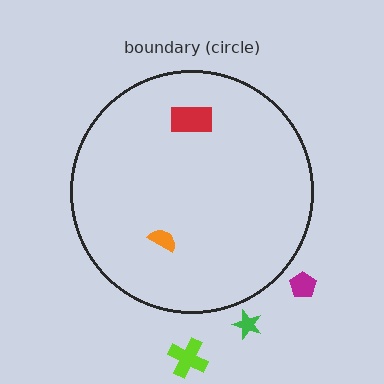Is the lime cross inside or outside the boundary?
Outside.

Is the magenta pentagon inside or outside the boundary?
Outside.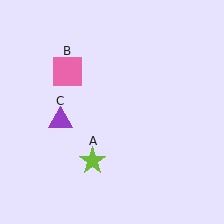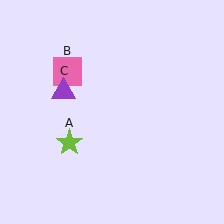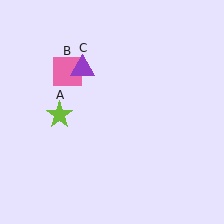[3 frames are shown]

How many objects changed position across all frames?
2 objects changed position: lime star (object A), purple triangle (object C).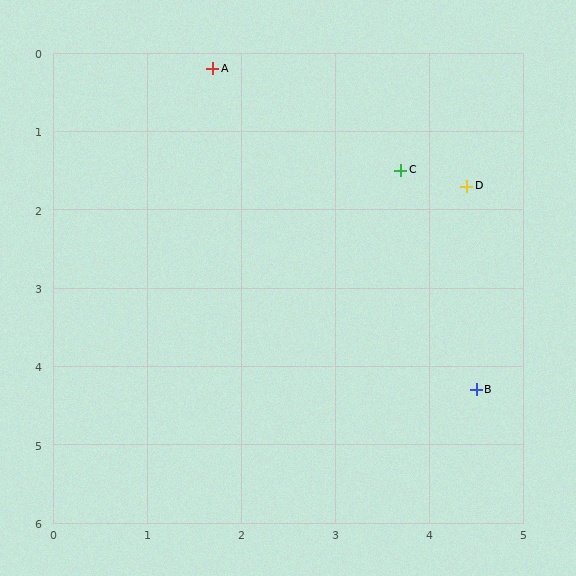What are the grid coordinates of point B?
Point B is at approximately (4.5, 4.3).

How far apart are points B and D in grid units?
Points B and D are about 2.6 grid units apart.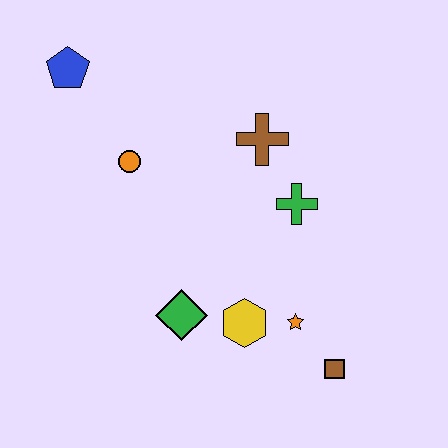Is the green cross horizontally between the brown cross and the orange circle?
No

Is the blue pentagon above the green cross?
Yes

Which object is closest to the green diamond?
The yellow hexagon is closest to the green diamond.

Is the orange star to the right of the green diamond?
Yes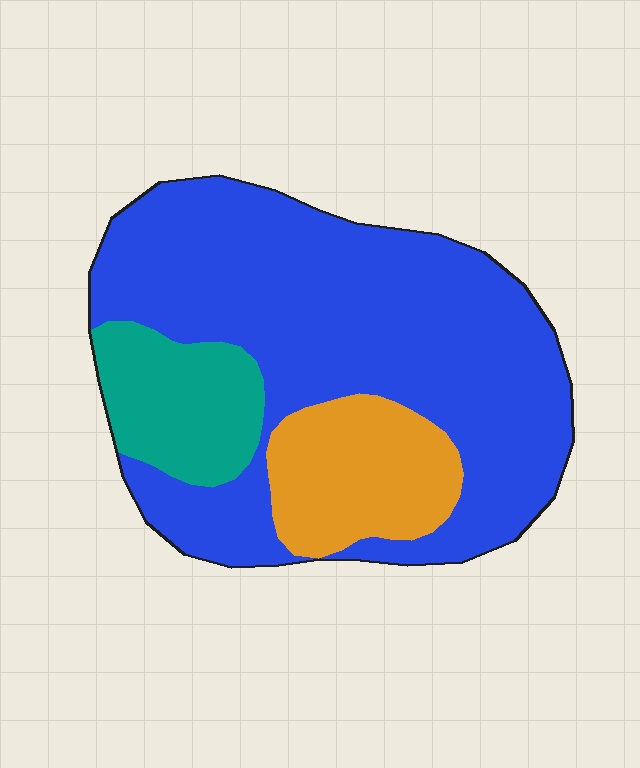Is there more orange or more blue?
Blue.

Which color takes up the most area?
Blue, at roughly 70%.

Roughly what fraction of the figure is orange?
Orange takes up about one sixth (1/6) of the figure.